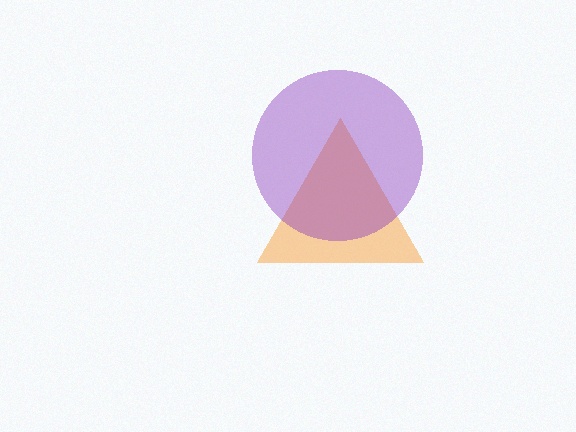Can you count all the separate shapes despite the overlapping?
Yes, there are 2 separate shapes.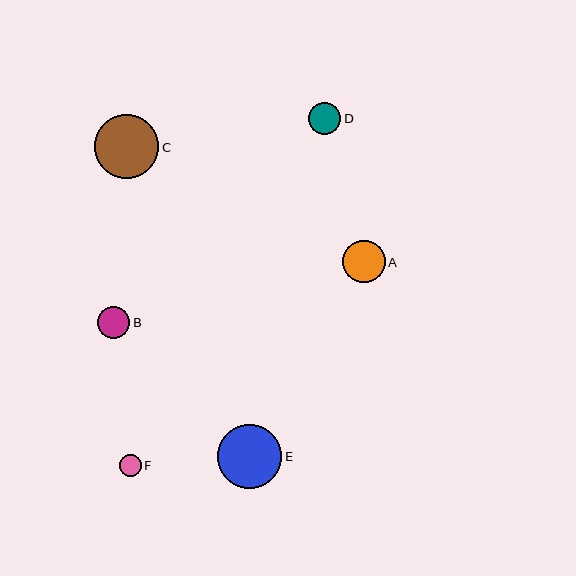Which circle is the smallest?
Circle F is the smallest with a size of approximately 22 pixels.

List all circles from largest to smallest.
From largest to smallest: C, E, A, B, D, F.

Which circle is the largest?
Circle C is the largest with a size of approximately 64 pixels.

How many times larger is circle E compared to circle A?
Circle E is approximately 1.5 times the size of circle A.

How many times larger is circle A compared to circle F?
Circle A is approximately 1.9 times the size of circle F.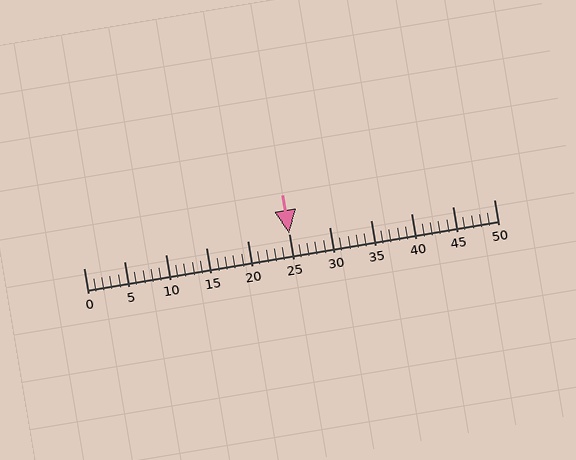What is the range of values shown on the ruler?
The ruler shows values from 0 to 50.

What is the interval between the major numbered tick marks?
The major tick marks are spaced 5 units apart.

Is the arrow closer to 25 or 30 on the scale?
The arrow is closer to 25.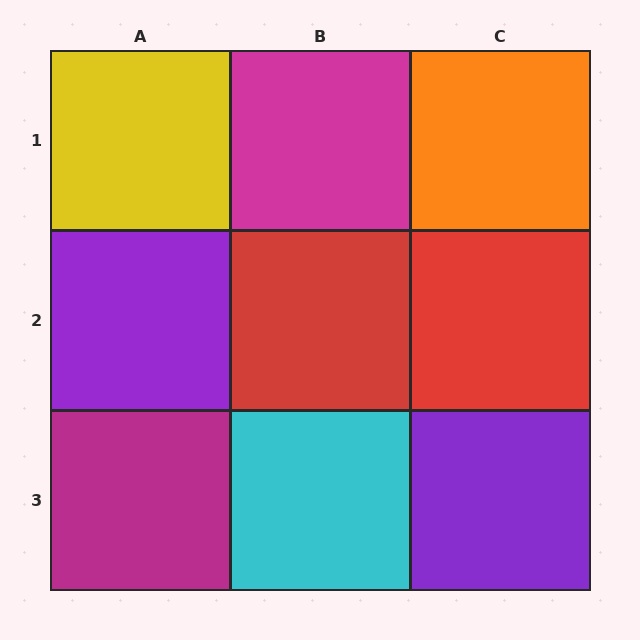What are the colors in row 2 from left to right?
Purple, red, red.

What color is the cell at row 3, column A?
Magenta.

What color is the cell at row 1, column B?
Magenta.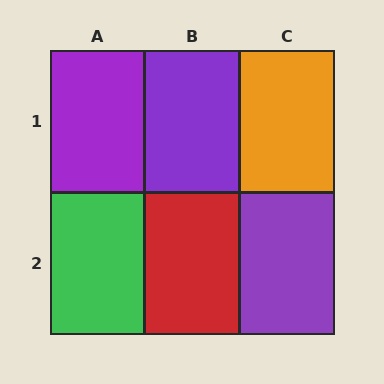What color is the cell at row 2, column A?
Green.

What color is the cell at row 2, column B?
Red.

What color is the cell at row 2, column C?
Purple.